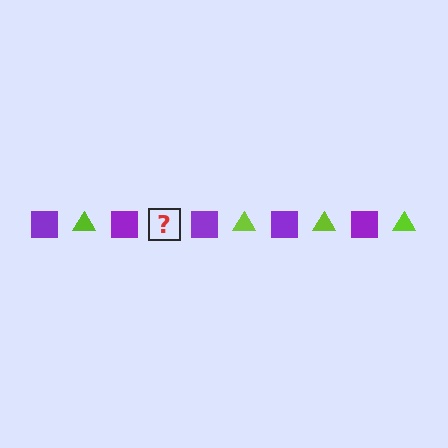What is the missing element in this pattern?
The missing element is a lime triangle.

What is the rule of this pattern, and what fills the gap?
The rule is that the pattern alternates between purple square and lime triangle. The gap should be filled with a lime triangle.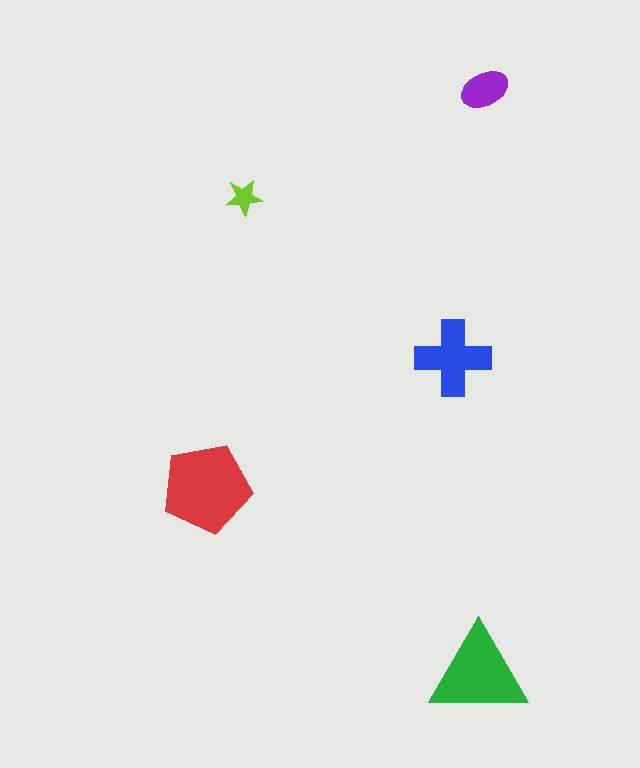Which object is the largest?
The red pentagon.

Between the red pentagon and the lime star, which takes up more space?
The red pentagon.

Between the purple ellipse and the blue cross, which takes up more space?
The blue cross.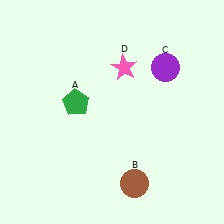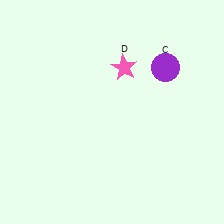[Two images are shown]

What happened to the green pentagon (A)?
The green pentagon (A) was removed in Image 2. It was in the top-left area of Image 1.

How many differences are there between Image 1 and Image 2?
There are 2 differences between the two images.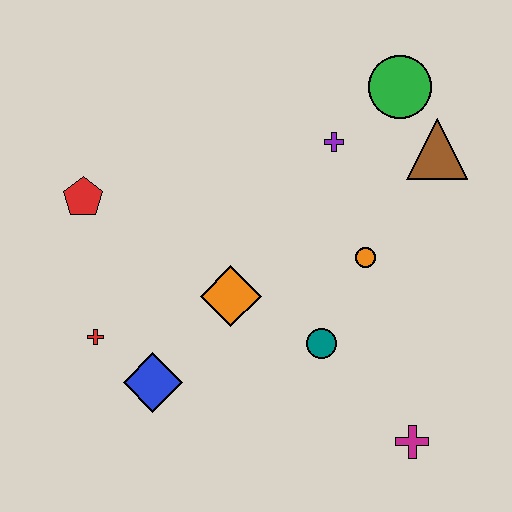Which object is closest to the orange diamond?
The teal circle is closest to the orange diamond.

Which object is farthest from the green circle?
The red cross is farthest from the green circle.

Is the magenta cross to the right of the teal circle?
Yes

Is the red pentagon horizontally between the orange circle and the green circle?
No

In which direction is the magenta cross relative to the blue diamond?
The magenta cross is to the right of the blue diamond.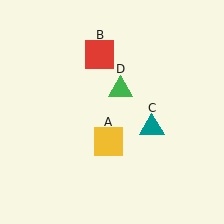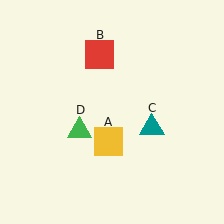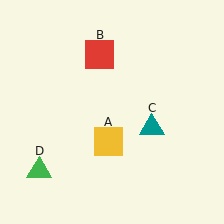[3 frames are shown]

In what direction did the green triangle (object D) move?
The green triangle (object D) moved down and to the left.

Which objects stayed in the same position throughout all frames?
Yellow square (object A) and red square (object B) and teal triangle (object C) remained stationary.